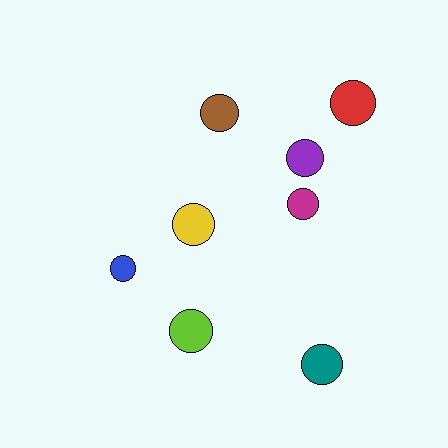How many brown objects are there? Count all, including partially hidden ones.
There is 1 brown object.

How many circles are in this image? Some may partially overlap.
There are 8 circles.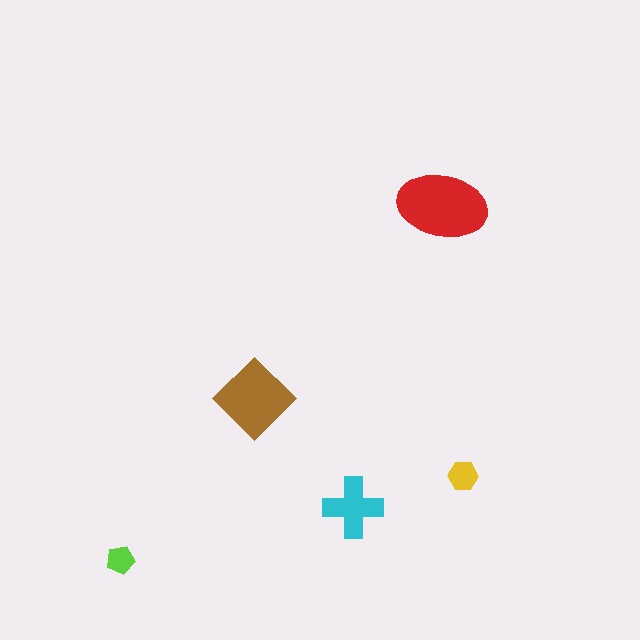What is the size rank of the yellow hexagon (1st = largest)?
4th.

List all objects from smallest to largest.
The lime pentagon, the yellow hexagon, the cyan cross, the brown diamond, the red ellipse.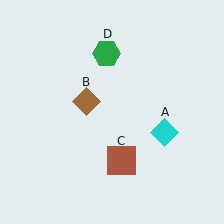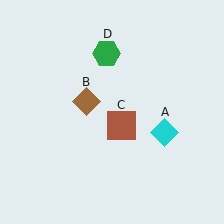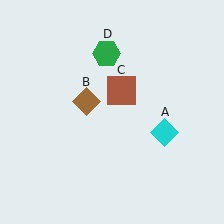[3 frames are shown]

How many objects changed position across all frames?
1 object changed position: brown square (object C).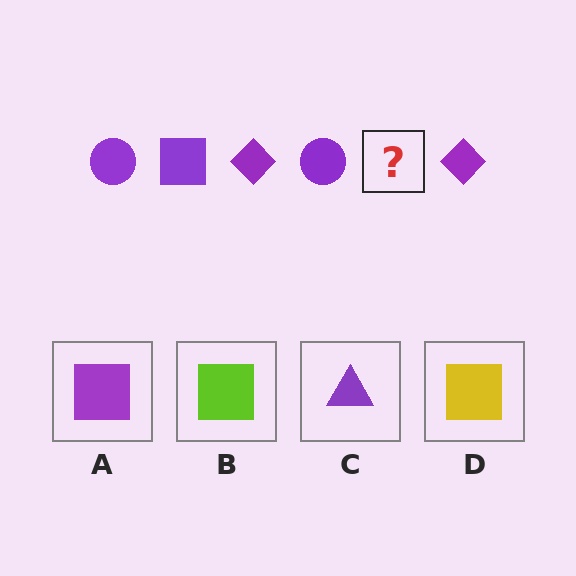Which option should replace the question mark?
Option A.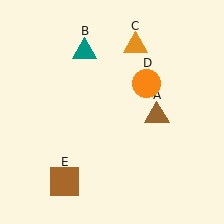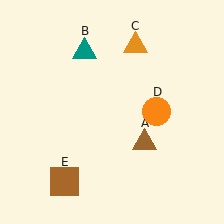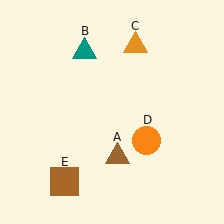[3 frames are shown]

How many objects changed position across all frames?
2 objects changed position: brown triangle (object A), orange circle (object D).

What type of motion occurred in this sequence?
The brown triangle (object A), orange circle (object D) rotated clockwise around the center of the scene.